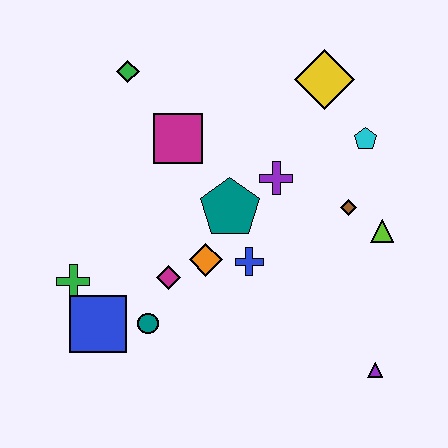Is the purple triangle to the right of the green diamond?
Yes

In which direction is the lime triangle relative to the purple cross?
The lime triangle is to the right of the purple cross.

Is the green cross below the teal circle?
No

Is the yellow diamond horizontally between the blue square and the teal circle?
No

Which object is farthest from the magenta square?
The purple triangle is farthest from the magenta square.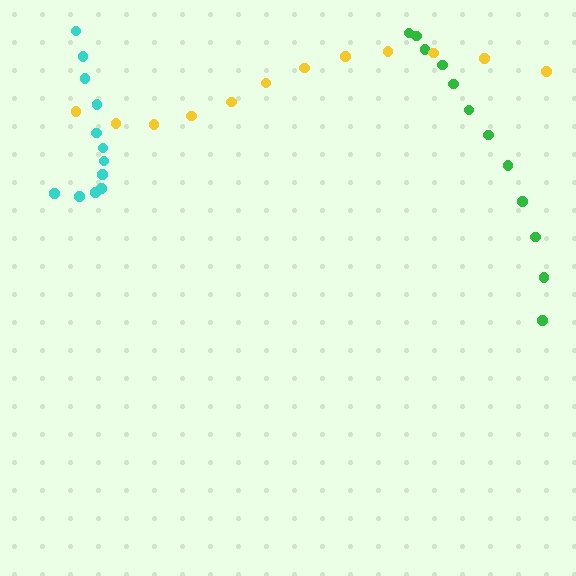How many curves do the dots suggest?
There are 3 distinct paths.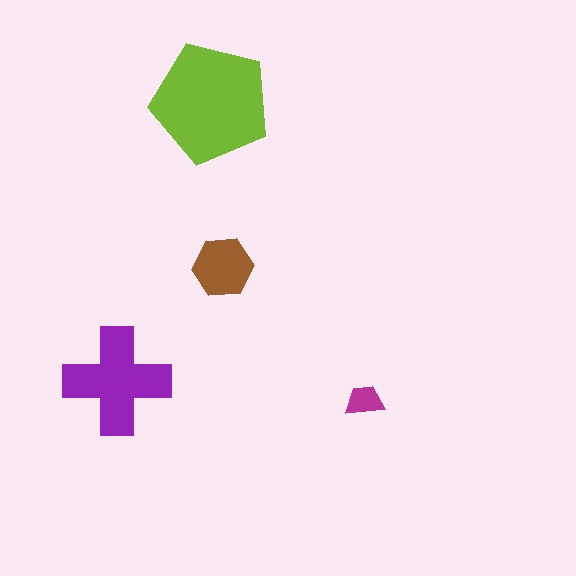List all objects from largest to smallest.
The lime pentagon, the purple cross, the brown hexagon, the magenta trapezoid.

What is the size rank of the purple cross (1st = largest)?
2nd.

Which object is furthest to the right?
The magenta trapezoid is rightmost.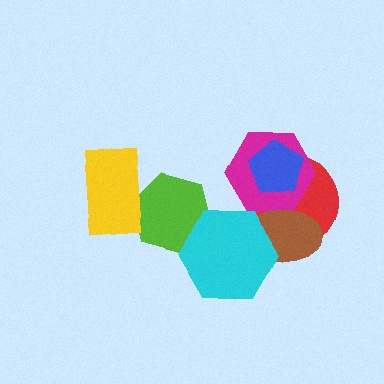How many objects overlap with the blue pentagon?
2 objects overlap with the blue pentagon.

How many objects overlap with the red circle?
4 objects overlap with the red circle.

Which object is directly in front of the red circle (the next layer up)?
The magenta hexagon is directly in front of the red circle.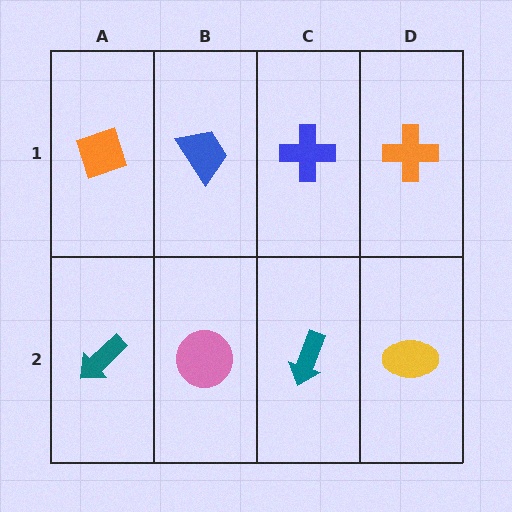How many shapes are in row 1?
4 shapes.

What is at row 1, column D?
An orange cross.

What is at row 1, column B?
A blue trapezoid.